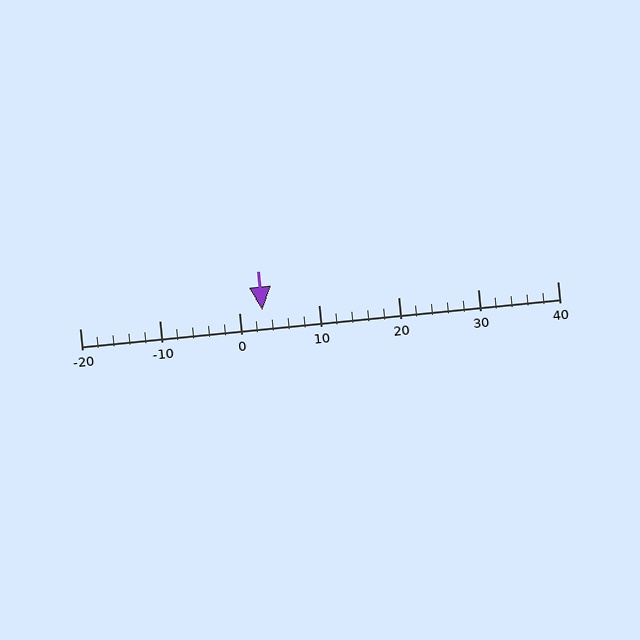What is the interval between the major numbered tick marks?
The major tick marks are spaced 10 units apart.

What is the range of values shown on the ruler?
The ruler shows values from -20 to 40.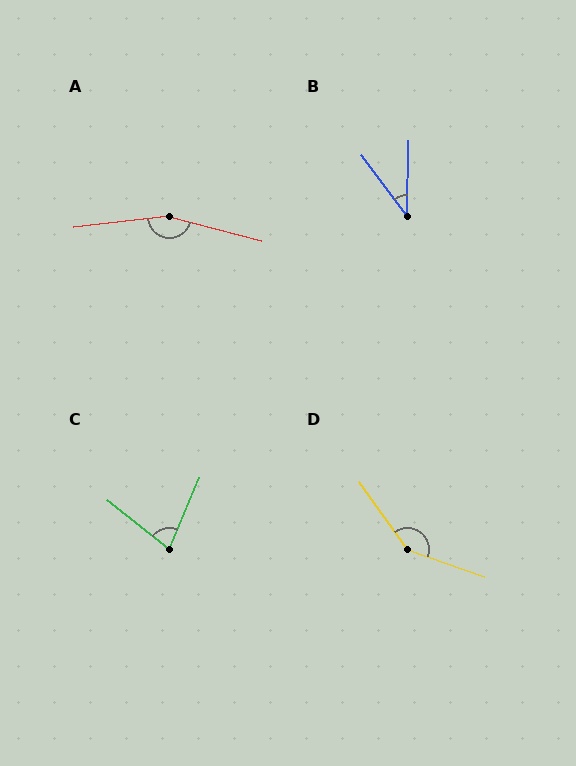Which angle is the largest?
A, at approximately 159 degrees.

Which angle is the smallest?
B, at approximately 38 degrees.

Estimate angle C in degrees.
Approximately 74 degrees.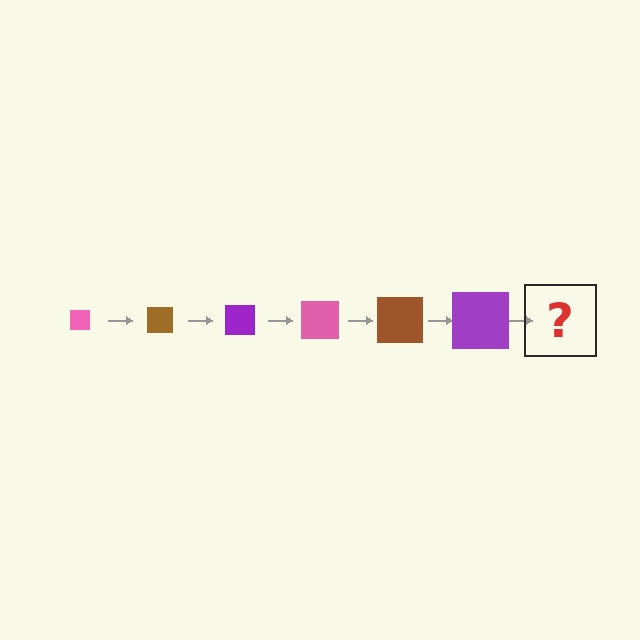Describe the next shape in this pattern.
It should be a pink square, larger than the previous one.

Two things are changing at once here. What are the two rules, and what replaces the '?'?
The two rules are that the square grows larger each step and the color cycles through pink, brown, and purple. The '?' should be a pink square, larger than the previous one.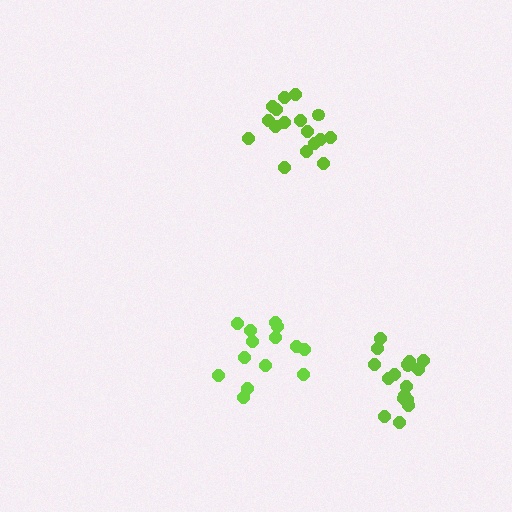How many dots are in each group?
Group 1: 14 dots, Group 2: 17 dots, Group 3: 17 dots (48 total).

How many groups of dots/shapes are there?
There are 3 groups.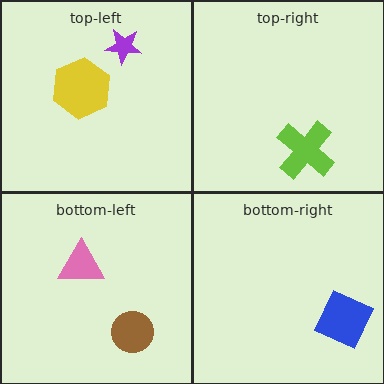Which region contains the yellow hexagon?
The top-left region.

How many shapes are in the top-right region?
1.